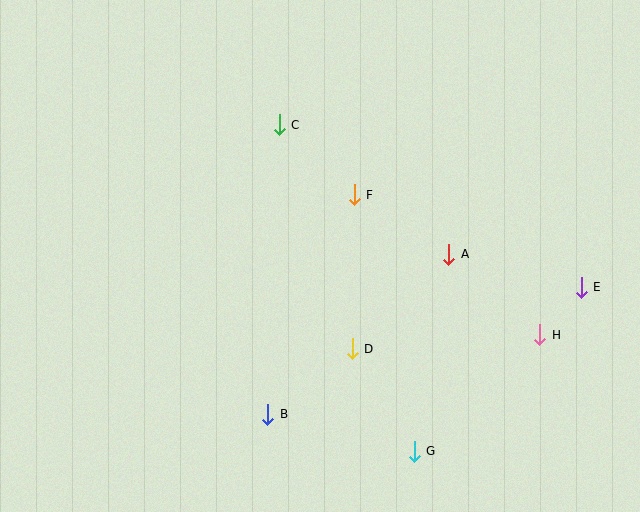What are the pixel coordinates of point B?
Point B is at (268, 414).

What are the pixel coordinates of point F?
Point F is at (354, 195).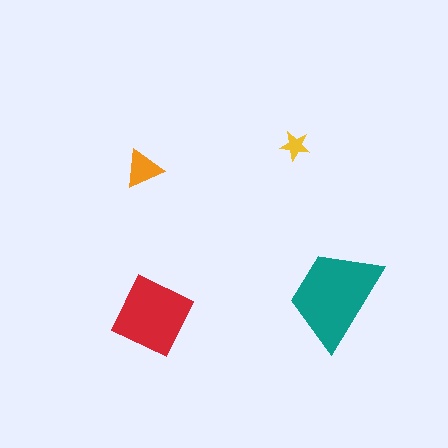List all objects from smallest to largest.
The yellow star, the orange triangle, the red square, the teal trapezoid.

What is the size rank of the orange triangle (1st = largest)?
3rd.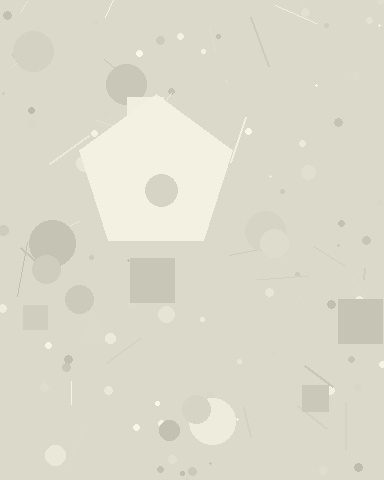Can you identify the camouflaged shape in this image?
The camouflaged shape is a pentagon.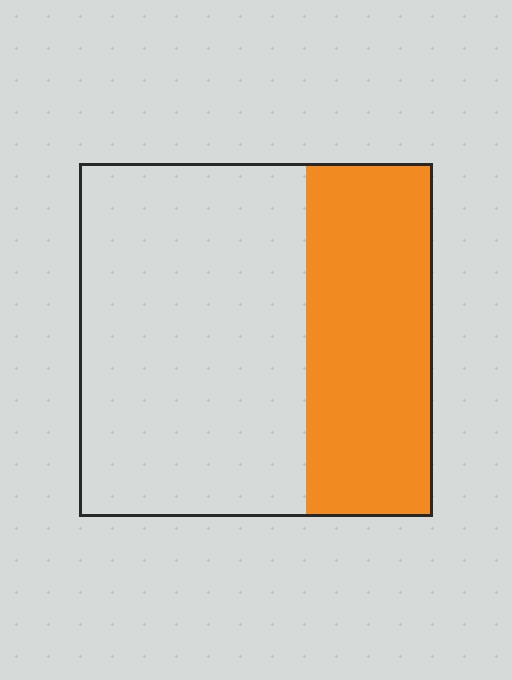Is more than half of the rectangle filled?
No.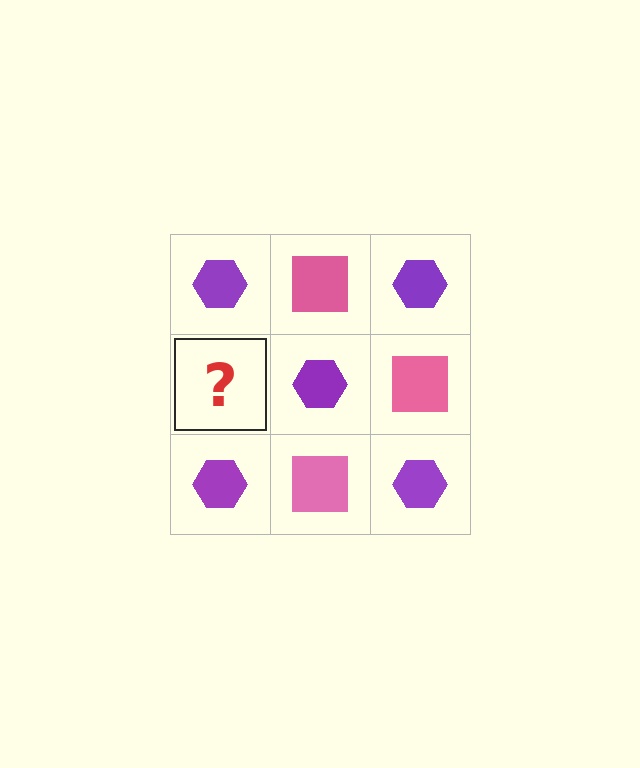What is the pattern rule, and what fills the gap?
The rule is that it alternates purple hexagon and pink square in a checkerboard pattern. The gap should be filled with a pink square.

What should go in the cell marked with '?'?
The missing cell should contain a pink square.